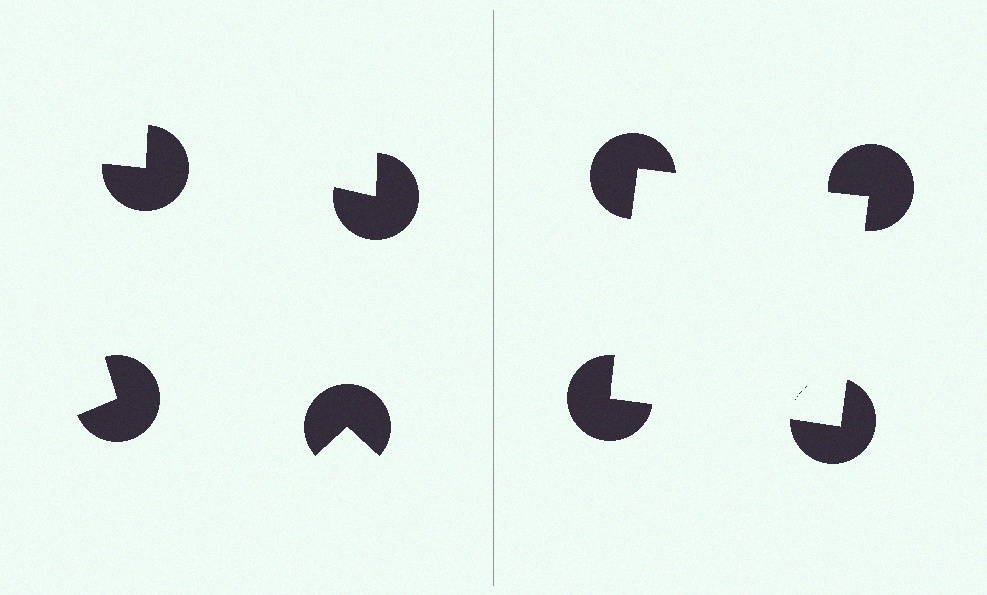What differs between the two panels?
The pac-man discs are positioned identically on both sides; only the wedge orientations differ. On the right they align to a square; on the left they are misaligned.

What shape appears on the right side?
An illusory square.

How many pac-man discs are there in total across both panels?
8 — 4 on each side.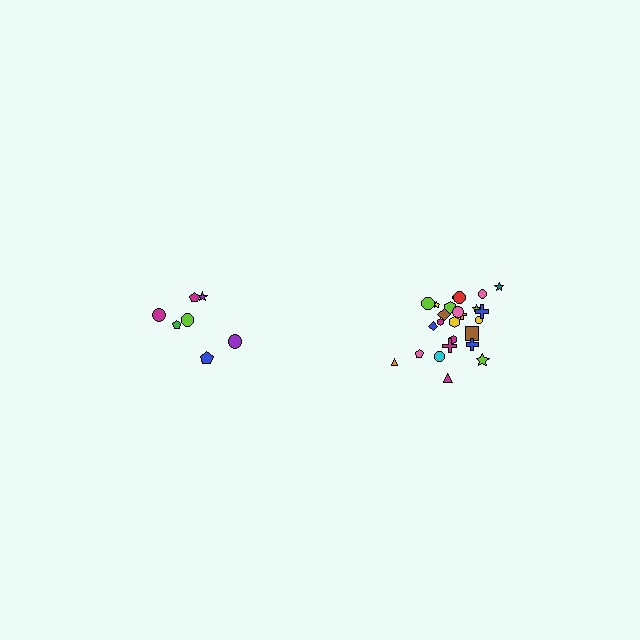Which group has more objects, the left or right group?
The right group.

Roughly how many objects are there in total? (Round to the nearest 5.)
Roughly 30 objects in total.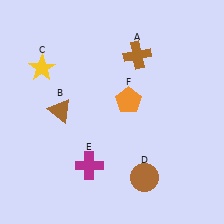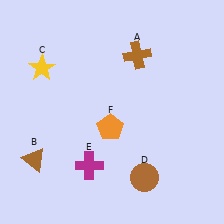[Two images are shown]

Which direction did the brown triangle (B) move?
The brown triangle (B) moved down.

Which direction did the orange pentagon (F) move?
The orange pentagon (F) moved down.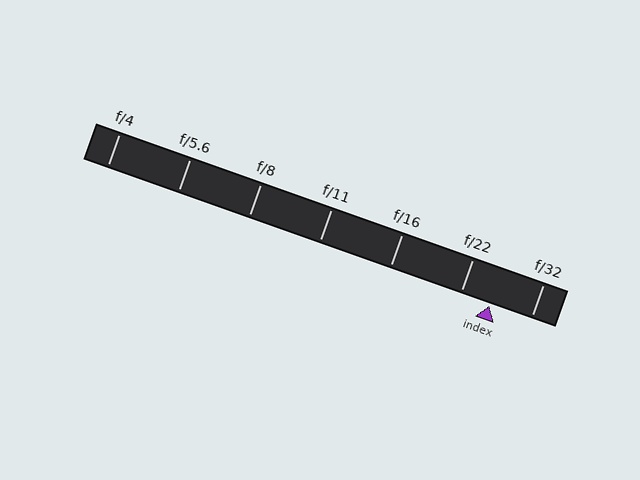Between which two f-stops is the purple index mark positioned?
The index mark is between f/22 and f/32.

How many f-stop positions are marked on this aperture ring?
There are 7 f-stop positions marked.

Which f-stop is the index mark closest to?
The index mark is closest to f/22.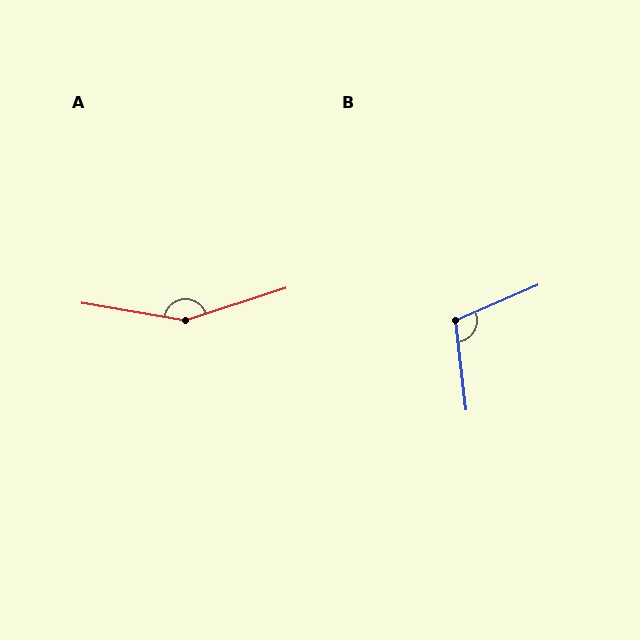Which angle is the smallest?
B, at approximately 106 degrees.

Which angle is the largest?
A, at approximately 153 degrees.